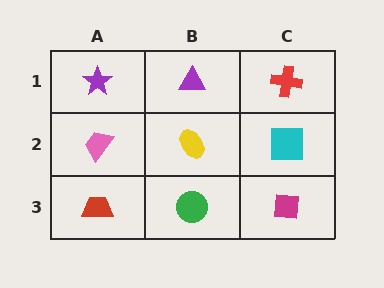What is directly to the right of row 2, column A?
A yellow ellipse.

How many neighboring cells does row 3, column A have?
2.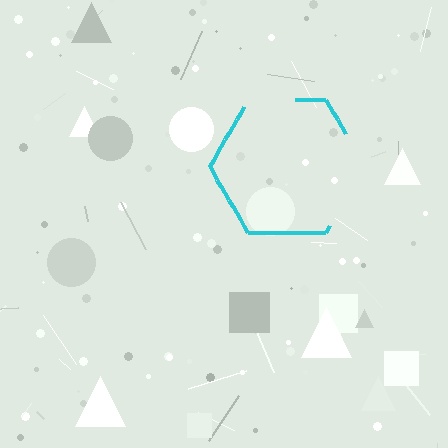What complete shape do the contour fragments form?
The contour fragments form a hexagon.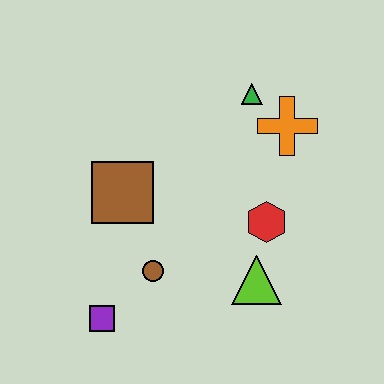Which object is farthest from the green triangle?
The purple square is farthest from the green triangle.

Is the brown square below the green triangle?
Yes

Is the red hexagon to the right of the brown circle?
Yes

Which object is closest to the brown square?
The brown circle is closest to the brown square.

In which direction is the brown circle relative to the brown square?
The brown circle is below the brown square.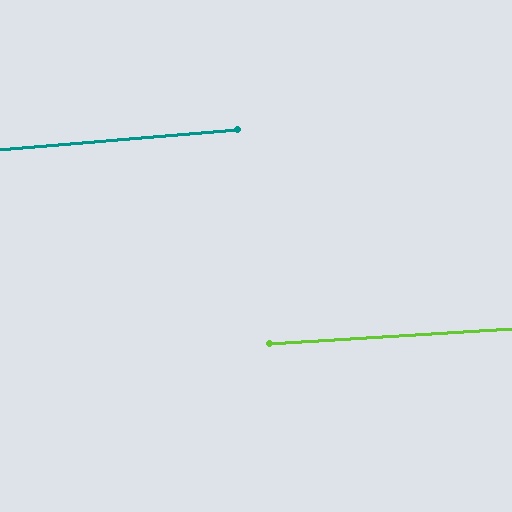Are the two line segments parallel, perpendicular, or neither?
Parallel — their directions differ by only 1.3°.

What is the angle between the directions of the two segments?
Approximately 1 degree.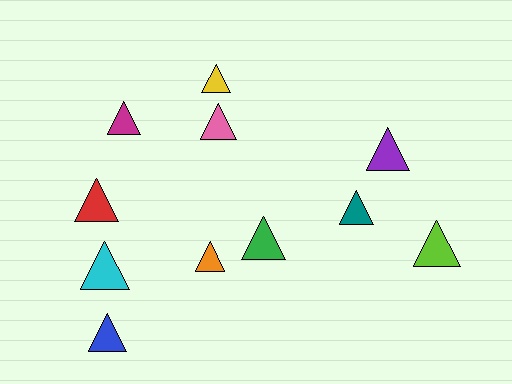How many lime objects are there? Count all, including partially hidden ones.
There is 1 lime object.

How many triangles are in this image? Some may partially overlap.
There are 11 triangles.